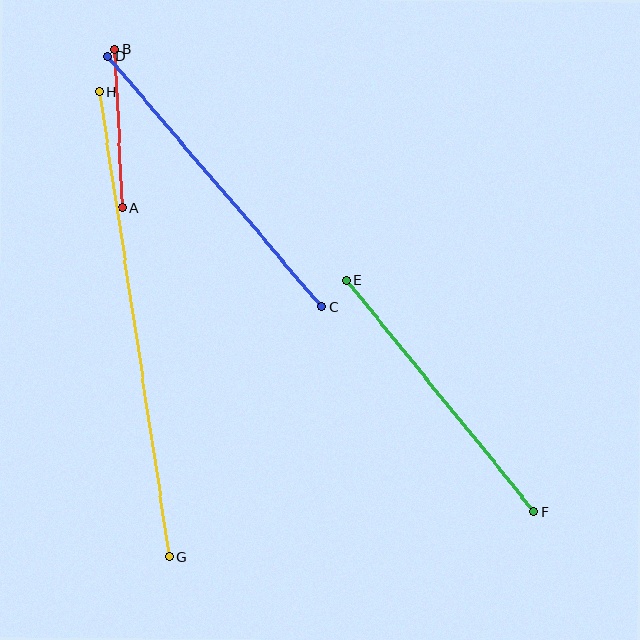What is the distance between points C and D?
The distance is approximately 329 pixels.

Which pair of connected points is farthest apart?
Points G and H are farthest apart.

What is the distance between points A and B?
The distance is approximately 159 pixels.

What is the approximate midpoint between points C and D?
The midpoint is at approximately (215, 182) pixels.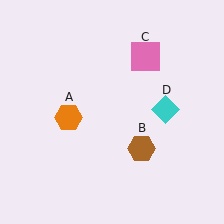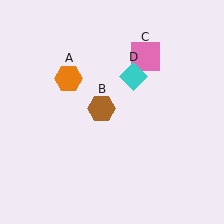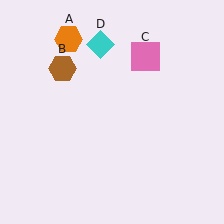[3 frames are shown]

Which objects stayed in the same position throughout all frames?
Pink square (object C) remained stationary.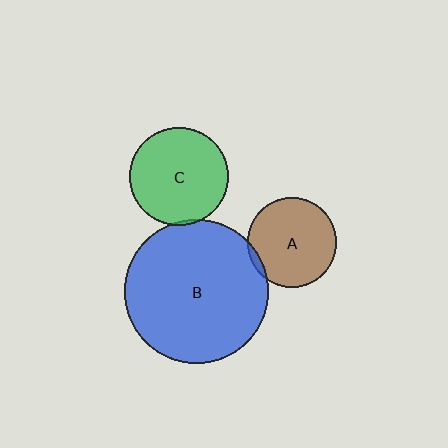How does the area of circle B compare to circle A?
Approximately 2.6 times.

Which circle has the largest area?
Circle B (blue).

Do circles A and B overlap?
Yes.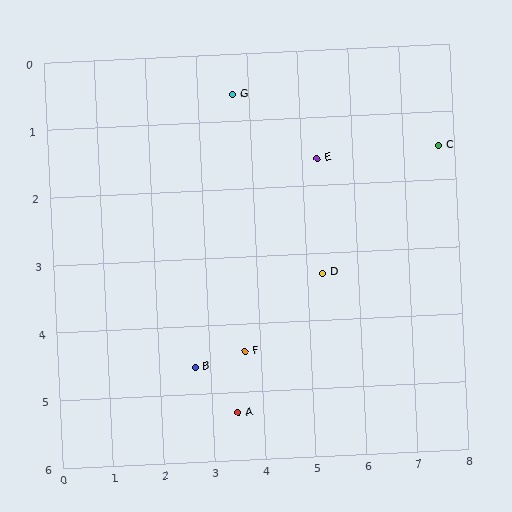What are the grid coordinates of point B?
Point B is at approximately (2.7, 4.6).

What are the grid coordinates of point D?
Point D is at approximately (5.3, 3.3).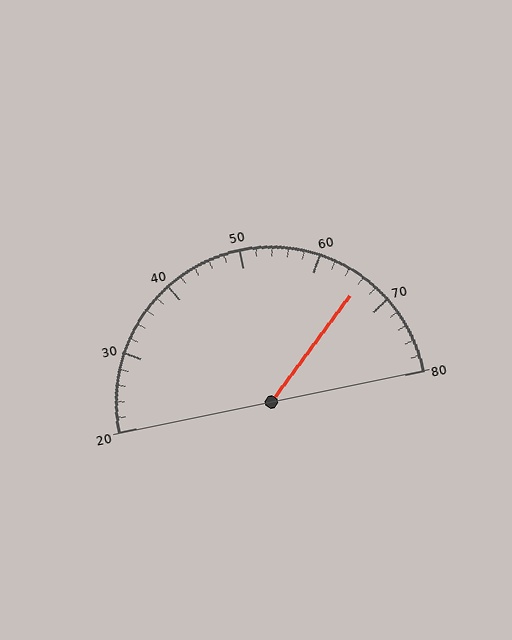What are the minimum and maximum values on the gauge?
The gauge ranges from 20 to 80.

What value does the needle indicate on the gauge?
The needle indicates approximately 66.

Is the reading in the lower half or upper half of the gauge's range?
The reading is in the upper half of the range (20 to 80).